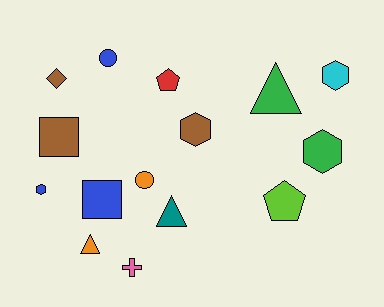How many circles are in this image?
There are 2 circles.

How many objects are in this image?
There are 15 objects.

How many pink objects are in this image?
There is 1 pink object.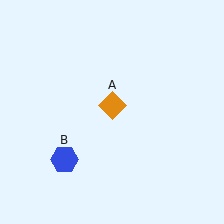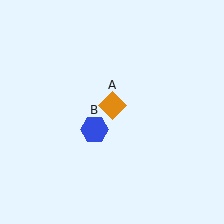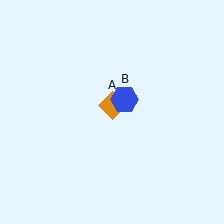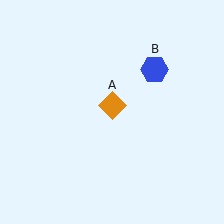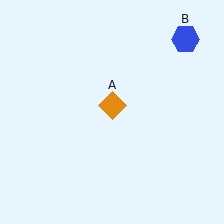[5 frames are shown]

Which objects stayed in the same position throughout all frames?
Orange diamond (object A) remained stationary.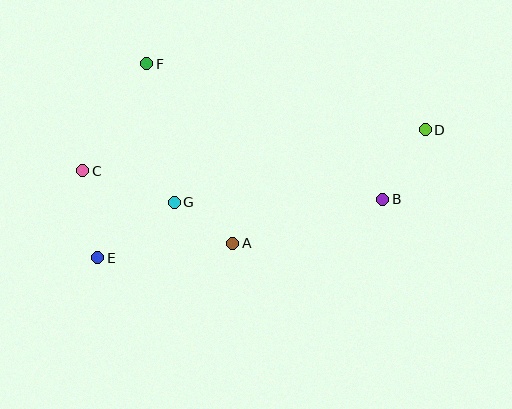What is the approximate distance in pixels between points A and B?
The distance between A and B is approximately 156 pixels.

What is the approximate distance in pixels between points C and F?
The distance between C and F is approximately 125 pixels.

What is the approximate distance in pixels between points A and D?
The distance between A and D is approximately 223 pixels.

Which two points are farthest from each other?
Points D and E are farthest from each other.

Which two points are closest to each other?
Points A and G are closest to each other.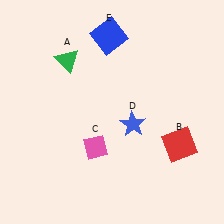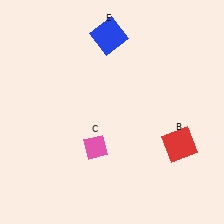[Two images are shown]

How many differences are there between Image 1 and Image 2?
There are 2 differences between the two images.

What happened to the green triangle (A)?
The green triangle (A) was removed in Image 2. It was in the top-left area of Image 1.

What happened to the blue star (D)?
The blue star (D) was removed in Image 2. It was in the bottom-right area of Image 1.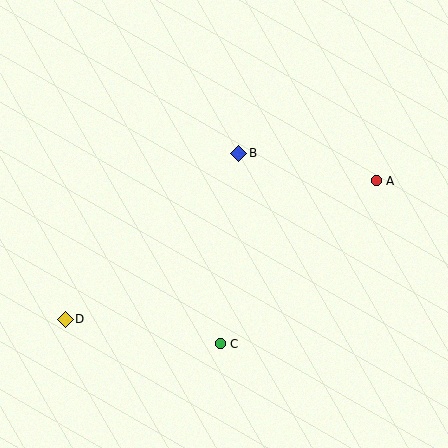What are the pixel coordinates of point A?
Point A is at (376, 181).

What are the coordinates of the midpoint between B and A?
The midpoint between B and A is at (307, 167).